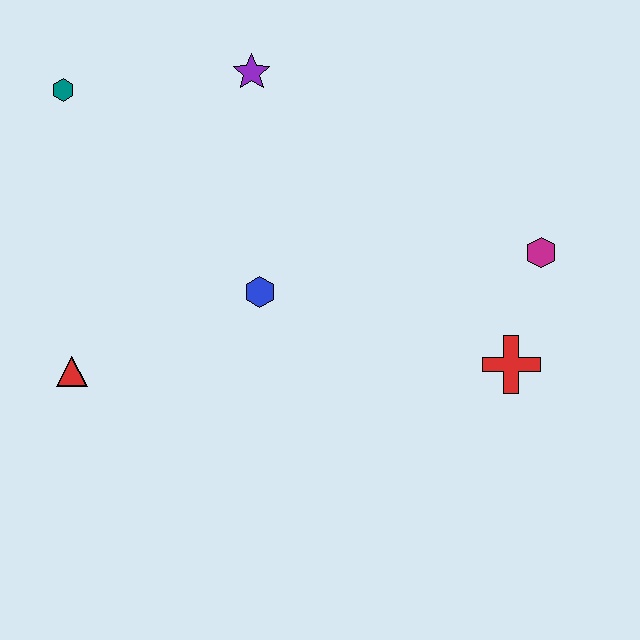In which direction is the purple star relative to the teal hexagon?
The purple star is to the right of the teal hexagon.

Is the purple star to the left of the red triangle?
No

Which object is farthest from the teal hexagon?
The red cross is farthest from the teal hexagon.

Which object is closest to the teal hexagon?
The purple star is closest to the teal hexagon.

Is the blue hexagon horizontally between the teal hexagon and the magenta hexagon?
Yes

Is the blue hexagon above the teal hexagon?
No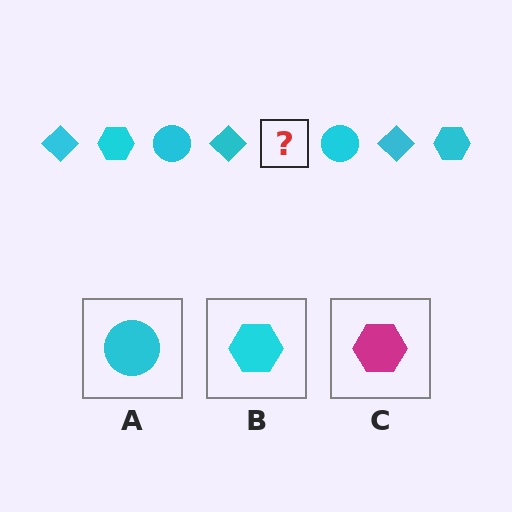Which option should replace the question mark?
Option B.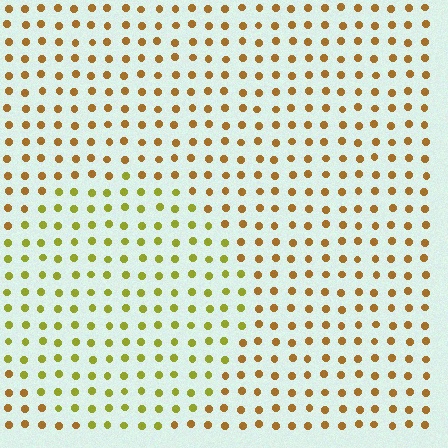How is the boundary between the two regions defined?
The boundary is defined purely by a slight shift in hue (about 35 degrees). Spacing, size, and orientation are identical on both sides.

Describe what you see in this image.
The image is filled with small brown elements in a uniform arrangement. A circle-shaped region is visible where the elements are tinted to a slightly different hue, forming a subtle color boundary.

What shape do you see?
I see a circle.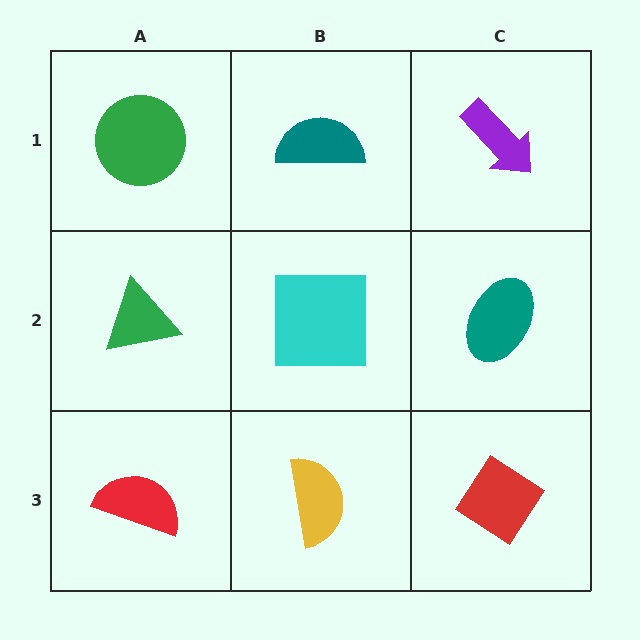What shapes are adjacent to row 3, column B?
A cyan square (row 2, column B), a red semicircle (row 3, column A), a red diamond (row 3, column C).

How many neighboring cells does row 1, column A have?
2.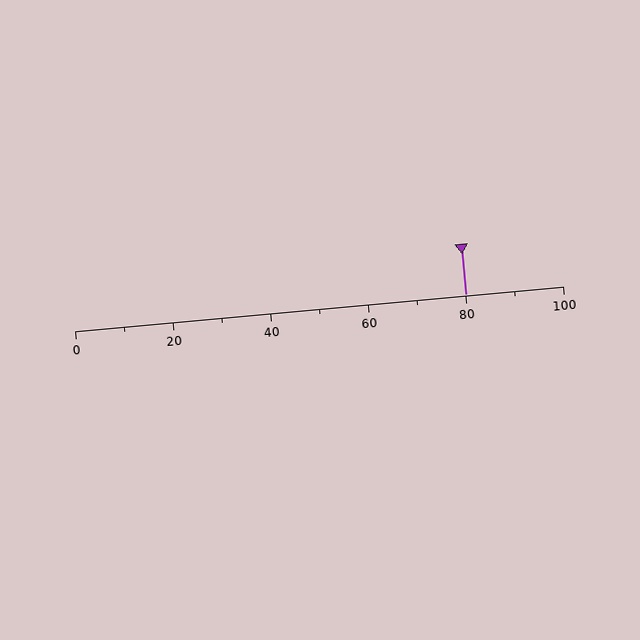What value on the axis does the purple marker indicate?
The marker indicates approximately 80.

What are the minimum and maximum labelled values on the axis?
The axis runs from 0 to 100.